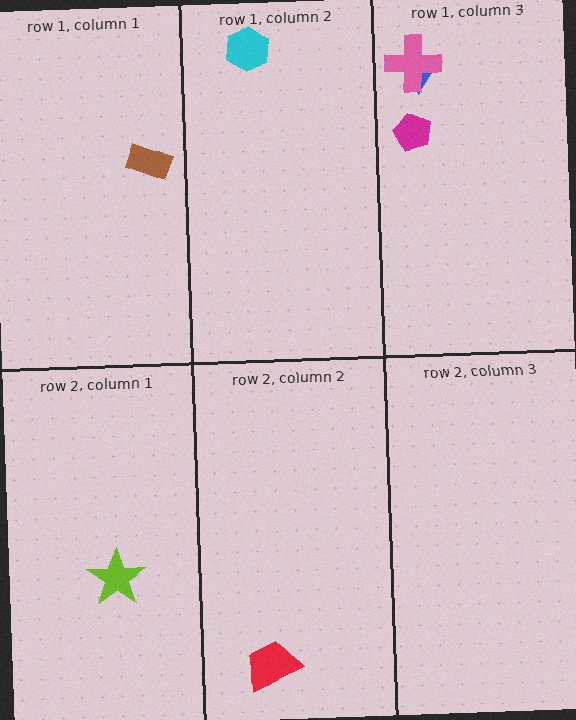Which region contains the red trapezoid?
The row 2, column 2 region.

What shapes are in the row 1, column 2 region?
The cyan hexagon.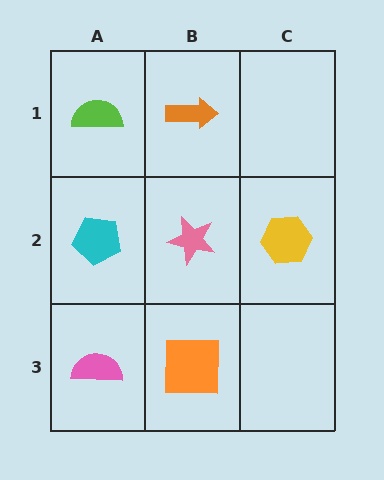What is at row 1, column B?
An orange arrow.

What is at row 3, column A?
A pink semicircle.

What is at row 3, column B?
An orange square.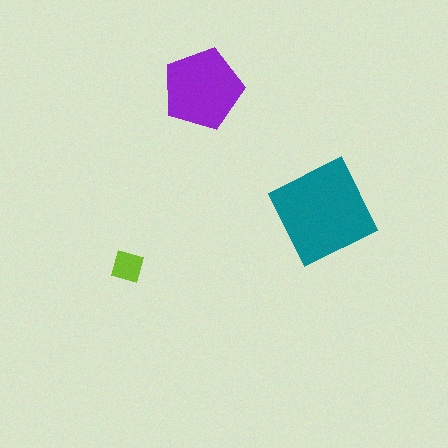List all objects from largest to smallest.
The teal diamond, the purple pentagon, the lime square.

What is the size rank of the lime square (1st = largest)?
3rd.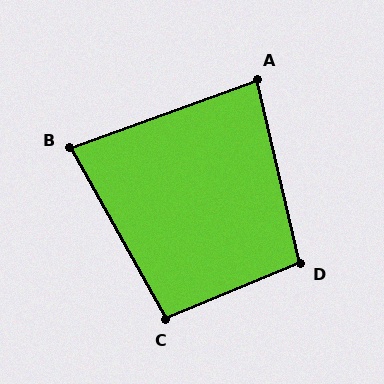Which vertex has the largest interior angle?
D, at approximately 99 degrees.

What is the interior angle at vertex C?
Approximately 97 degrees (obtuse).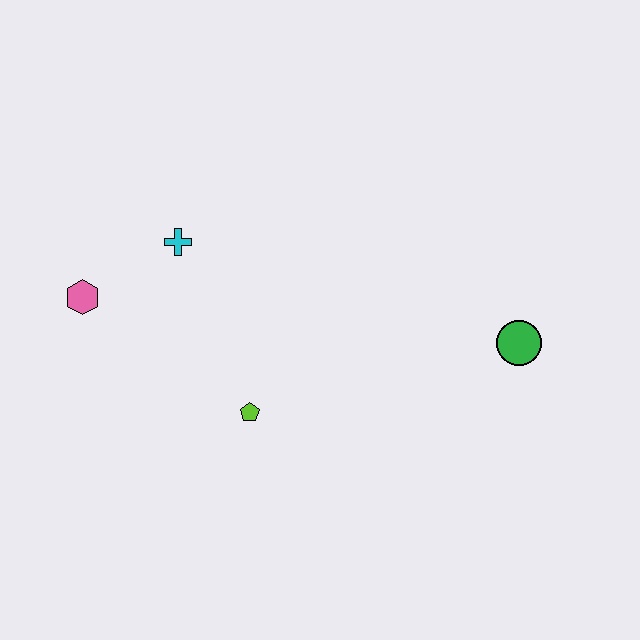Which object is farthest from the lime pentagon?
The green circle is farthest from the lime pentagon.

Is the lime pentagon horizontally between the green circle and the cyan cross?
Yes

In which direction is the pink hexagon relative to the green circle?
The pink hexagon is to the left of the green circle.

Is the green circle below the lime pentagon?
No